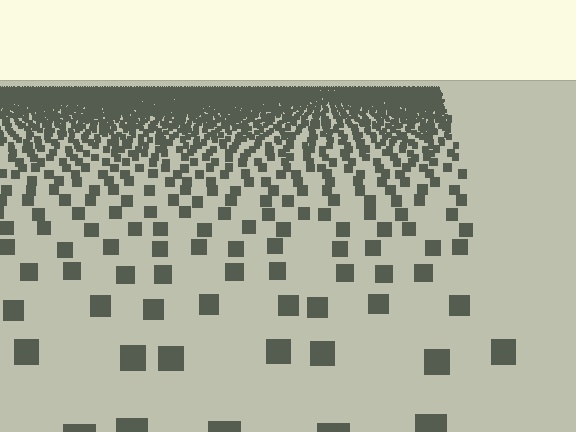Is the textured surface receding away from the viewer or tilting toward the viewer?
The surface is receding away from the viewer. Texture elements get smaller and denser toward the top.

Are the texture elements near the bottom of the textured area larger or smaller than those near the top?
Larger. Near the bottom, elements are closer to the viewer and appear at a bigger on-screen size.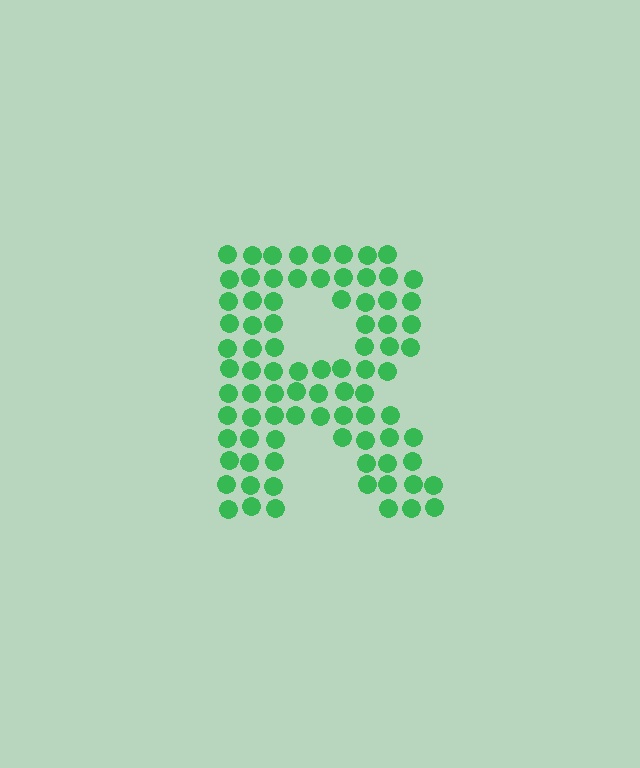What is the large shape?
The large shape is the letter R.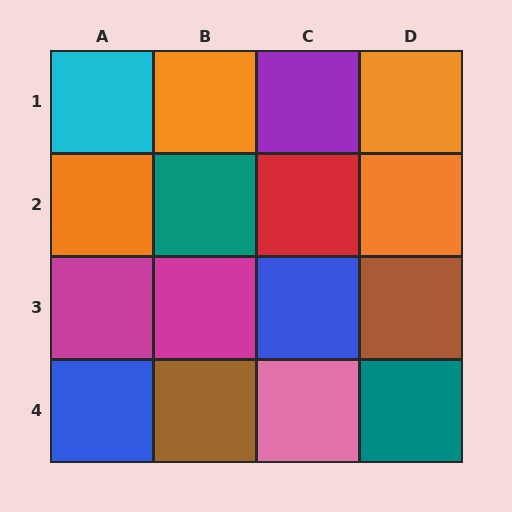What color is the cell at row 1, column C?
Purple.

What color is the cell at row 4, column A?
Blue.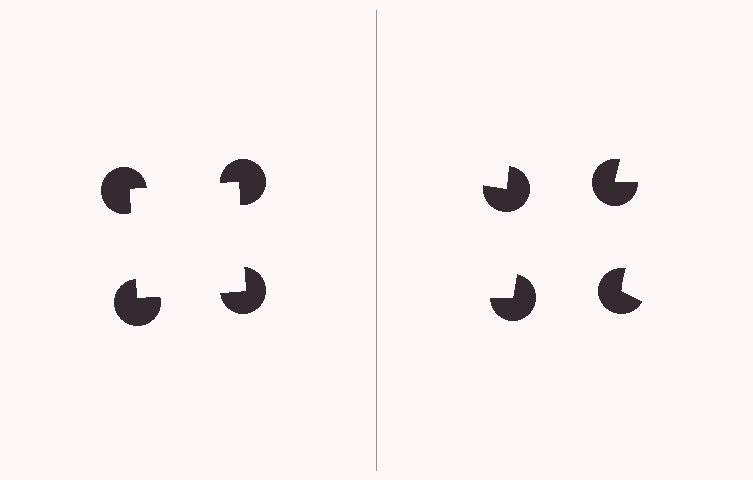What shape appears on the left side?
An illusory square.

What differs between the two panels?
The pac-man discs are positioned identically on both sides; only the wedge orientations differ. On the left they align to a square; on the right they are misaligned.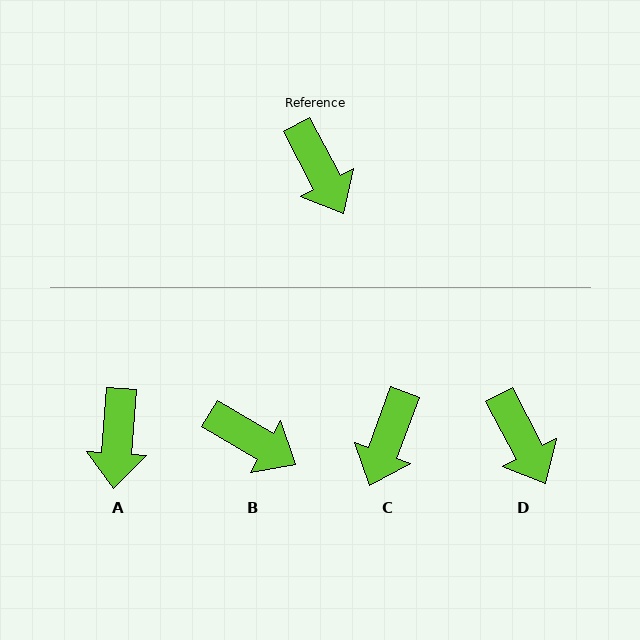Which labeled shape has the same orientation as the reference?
D.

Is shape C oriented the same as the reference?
No, it is off by about 48 degrees.